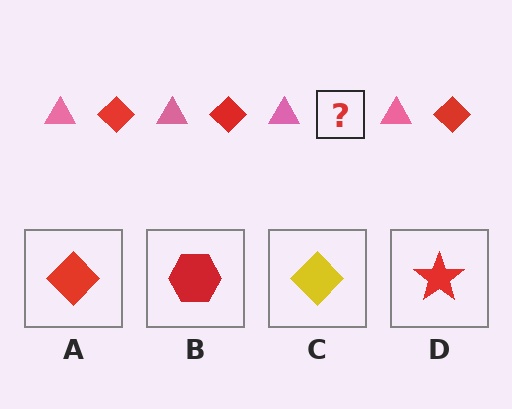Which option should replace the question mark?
Option A.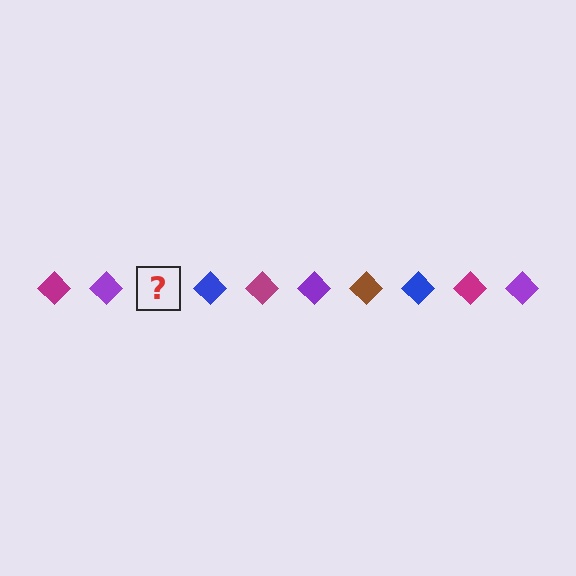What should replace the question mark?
The question mark should be replaced with a brown diamond.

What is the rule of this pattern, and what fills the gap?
The rule is that the pattern cycles through magenta, purple, brown, blue diamonds. The gap should be filled with a brown diamond.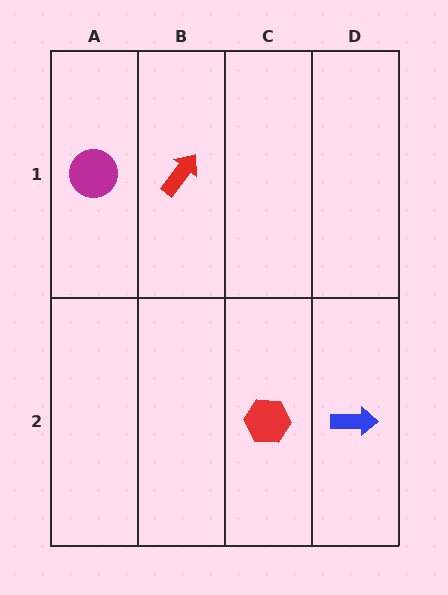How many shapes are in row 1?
2 shapes.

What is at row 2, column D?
A blue arrow.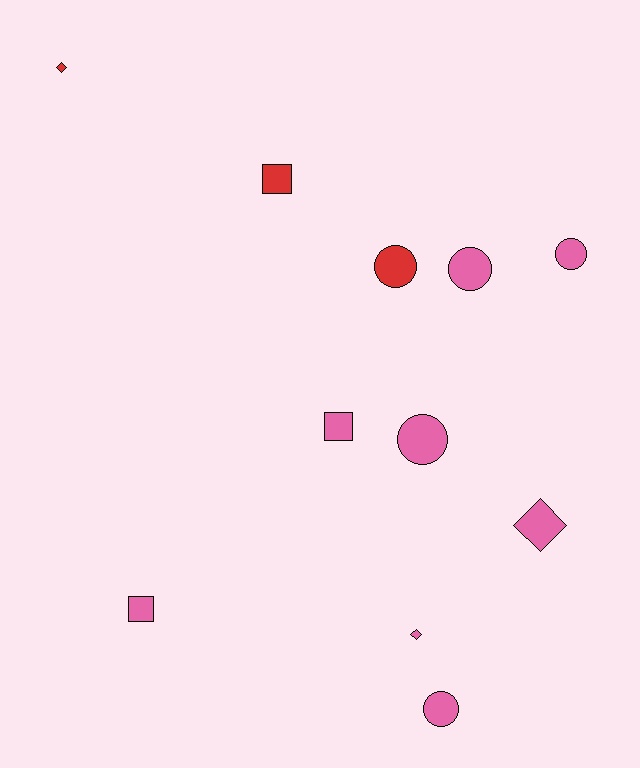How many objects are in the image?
There are 11 objects.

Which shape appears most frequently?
Circle, with 5 objects.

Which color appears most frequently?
Pink, with 8 objects.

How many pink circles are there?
There are 4 pink circles.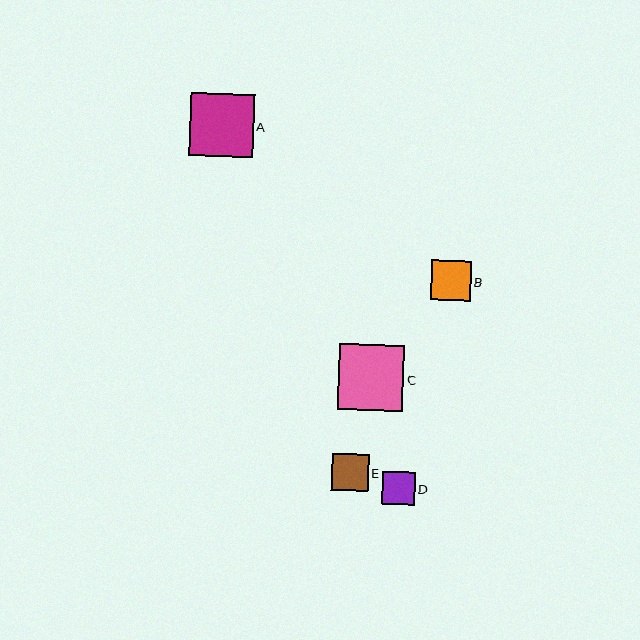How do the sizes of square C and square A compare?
Square C and square A are approximately the same size.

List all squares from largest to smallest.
From largest to smallest: C, A, B, E, D.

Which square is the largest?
Square C is the largest with a size of approximately 66 pixels.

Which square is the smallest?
Square D is the smallest with a size of approximately 33 pixels.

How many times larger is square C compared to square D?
Square C is approximately 2.0 times the size of square D.